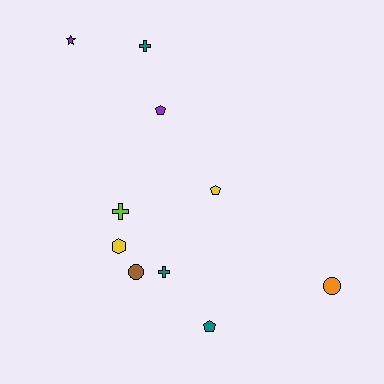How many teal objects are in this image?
There are 3 teal objects.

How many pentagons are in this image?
There are 3 pentagons.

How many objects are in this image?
There are 10 objects.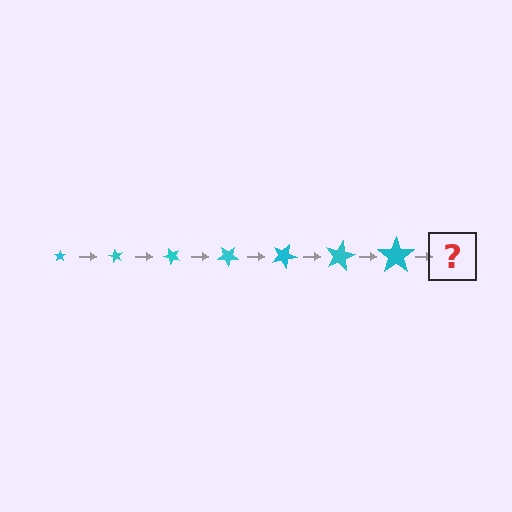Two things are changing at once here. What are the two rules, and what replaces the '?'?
The two rules are that the star grows larger each step and it rotates 60 degrees each step. The '?' should be a star, larger than the previous one and rotated 420 degrees from the start.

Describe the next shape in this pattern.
It should be a star, larger than the previous one and rotated 420 degrees from the start.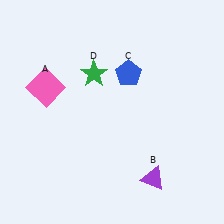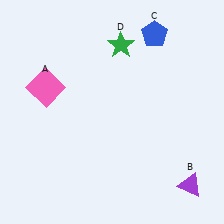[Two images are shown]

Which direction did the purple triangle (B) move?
The purple triangle (B) moved right.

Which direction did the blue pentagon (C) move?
The blue pentagon (C) moved up.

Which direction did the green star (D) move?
The green star (D) moved up.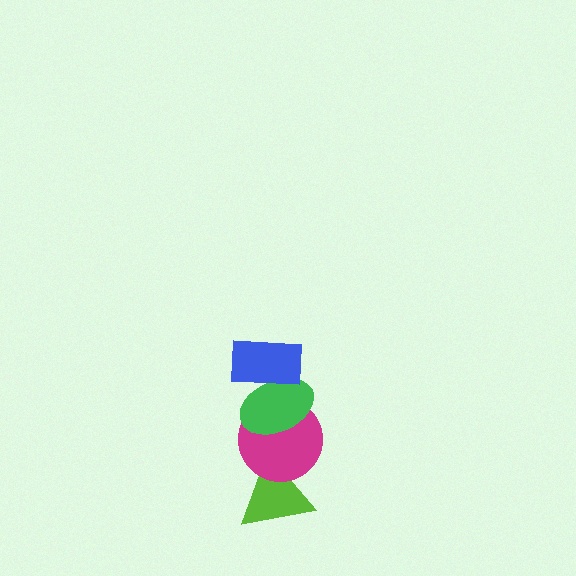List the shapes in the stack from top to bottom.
From top to bottom: the blue rectangle, the green ellipse, the magenta circle, the lime triangle.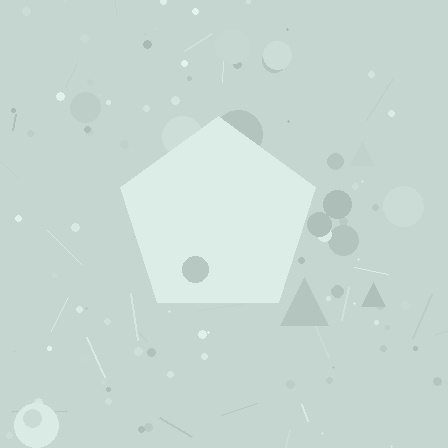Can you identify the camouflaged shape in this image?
The camouflaged shape is a pentagon.